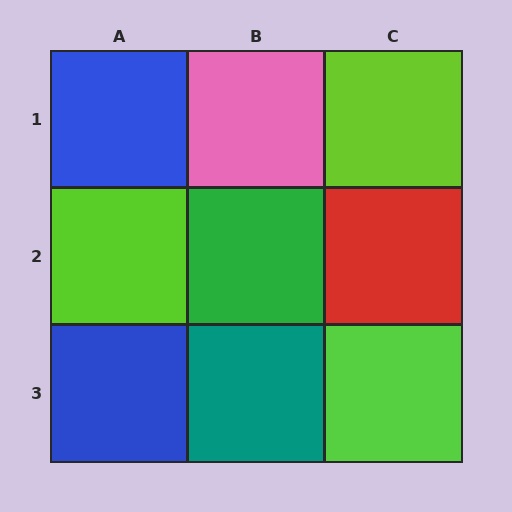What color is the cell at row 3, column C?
Lime.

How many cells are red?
1 cell is red.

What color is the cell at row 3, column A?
Blue.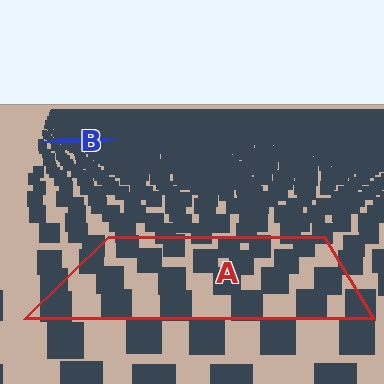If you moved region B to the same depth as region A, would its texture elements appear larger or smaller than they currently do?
They would appear larger. At a closer depth, the same texture elements are projected at a bigger on-screen size.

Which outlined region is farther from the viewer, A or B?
Region B is farther from the viewer — the texture elements inside it appear smaller and more densely packed.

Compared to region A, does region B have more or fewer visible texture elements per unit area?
Region B has more texture elements per unit area — they are packed more densely because it is farther away.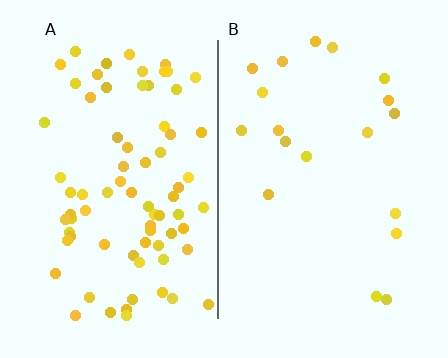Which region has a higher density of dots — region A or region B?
A (the left).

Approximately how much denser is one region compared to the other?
Approximately 4.0× — region A over region B.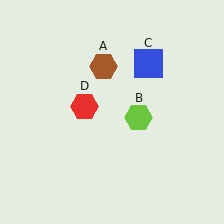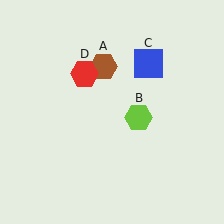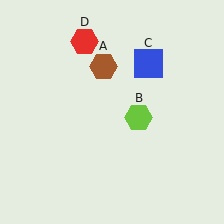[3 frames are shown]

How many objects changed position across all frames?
1 object changed position: red hexagon (object D).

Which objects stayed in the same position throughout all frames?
Brown hexagon (object A) and lime hexagon (object B) and blue square (object C) remained stationary.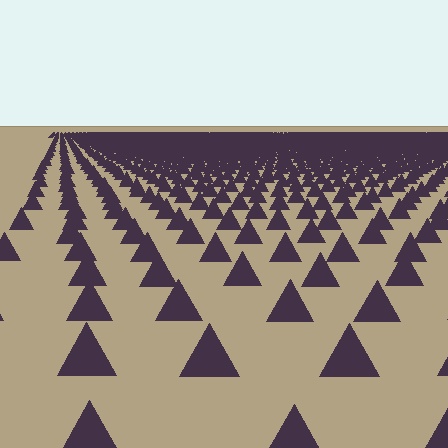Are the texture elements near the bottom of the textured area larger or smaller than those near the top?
Larger. Near the bottom, elements are closer to the viewer and appear at a bigger on-screen size.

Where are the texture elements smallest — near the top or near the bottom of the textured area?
Near the top.